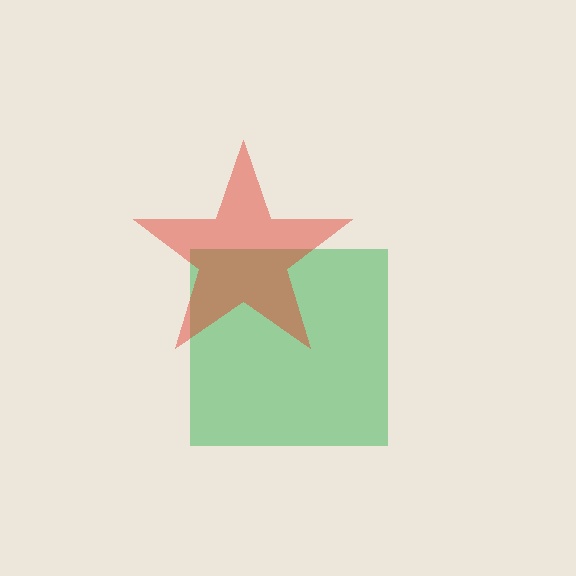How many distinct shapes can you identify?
There are 2 distinct shapes: a green square, a red star.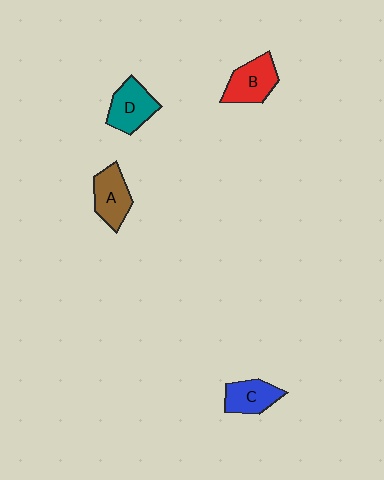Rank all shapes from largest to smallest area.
From largest to smallest: B (red), D (teal), A (brown), C (blue).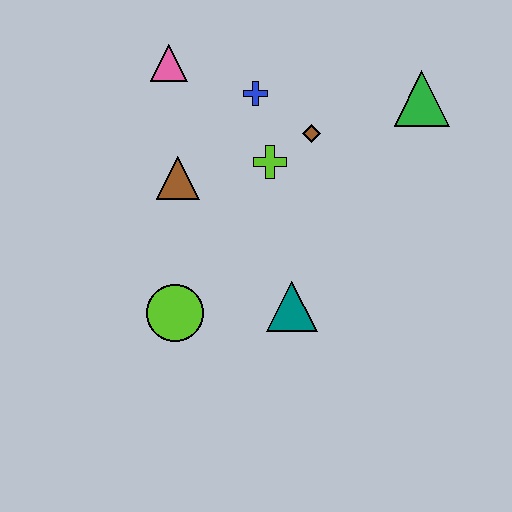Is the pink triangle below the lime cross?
No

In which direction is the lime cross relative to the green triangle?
The lime cross is to the left of the green triangle.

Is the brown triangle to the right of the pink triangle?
Yes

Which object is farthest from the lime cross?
The lime circle is farthest from the lime cross.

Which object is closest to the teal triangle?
The lime circle is closest to the teal triangle.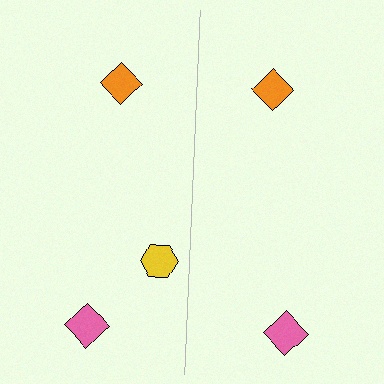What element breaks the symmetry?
A yellow hexagon is missing from the right side.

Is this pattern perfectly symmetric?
No, the pattern is not perfectly symmetric. A yellow hexagon is missing from the right side.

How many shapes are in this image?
There are 5 shapes in this image.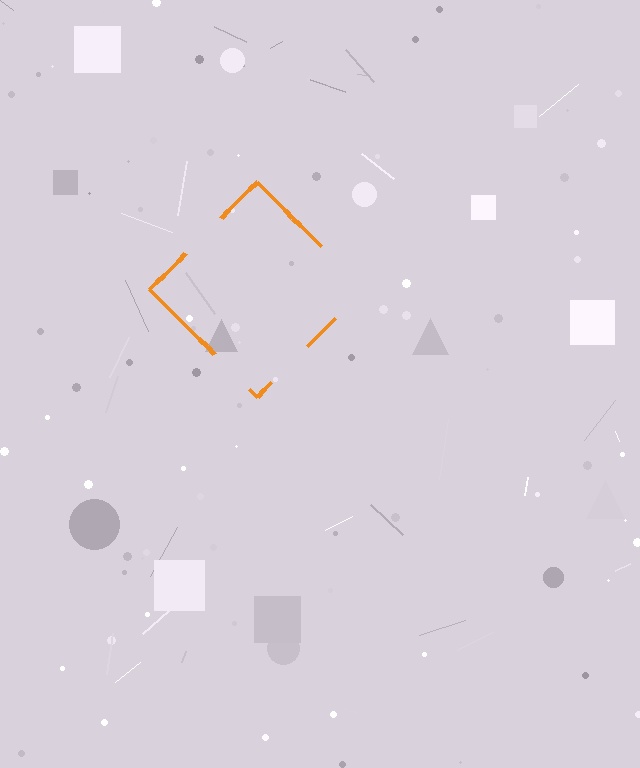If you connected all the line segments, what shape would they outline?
They would outline a diamond.